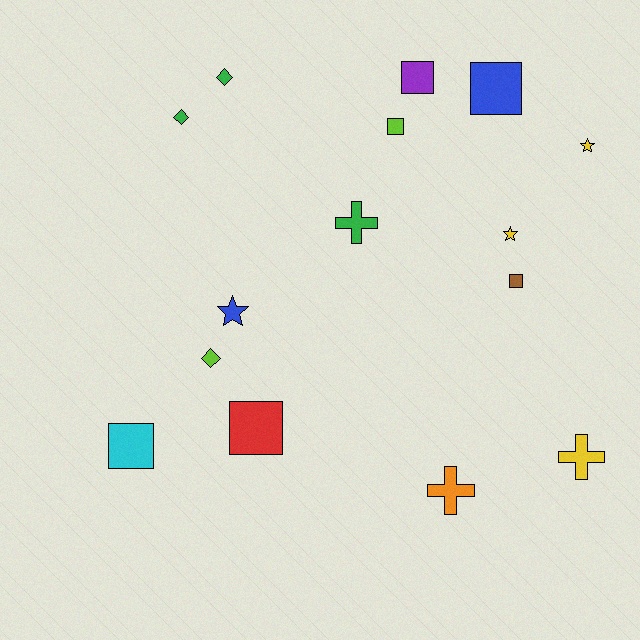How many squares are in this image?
There are 6 squares.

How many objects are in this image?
There are 15 objects.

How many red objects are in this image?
There is 1 red object.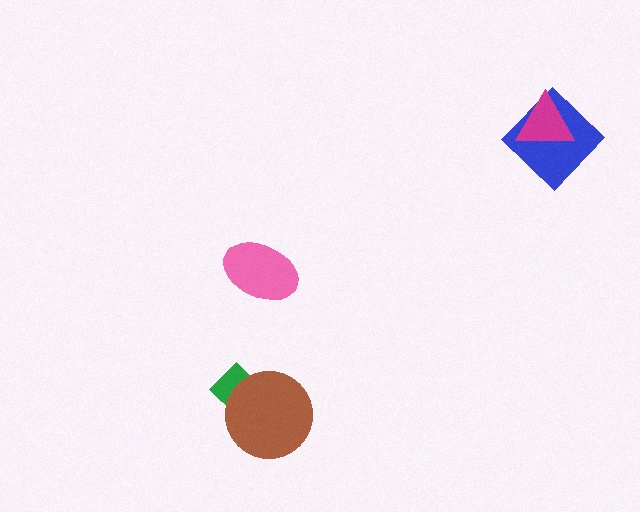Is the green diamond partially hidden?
Yes, it is partially covered by another shape.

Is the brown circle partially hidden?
No, no other shape covers it.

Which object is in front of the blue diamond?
The magenta triangle is in front of the blue diamond.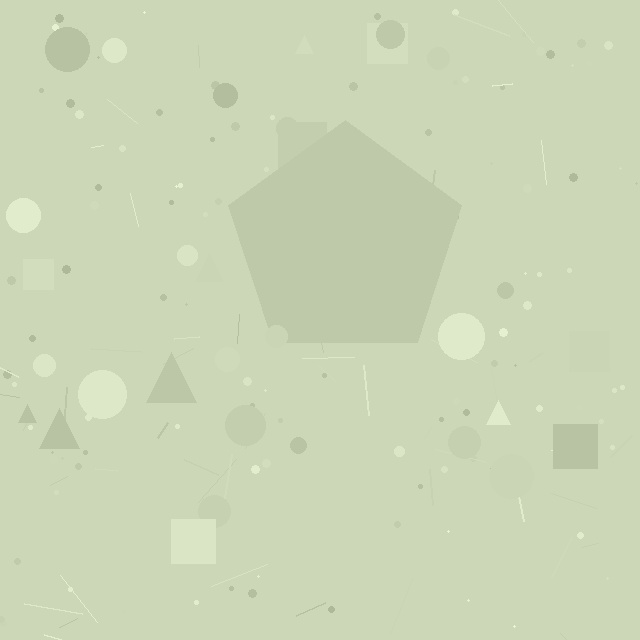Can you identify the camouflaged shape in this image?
The camouflaged shape is a pentagon.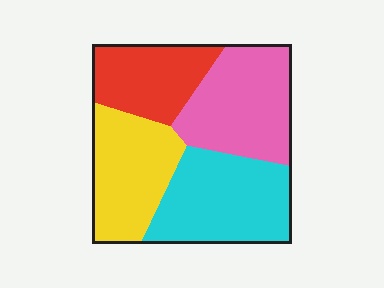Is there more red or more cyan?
Cyan.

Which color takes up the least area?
Red, at roughly 20%.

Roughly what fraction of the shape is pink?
Pink takes up about one quarter (1/4) of the shape.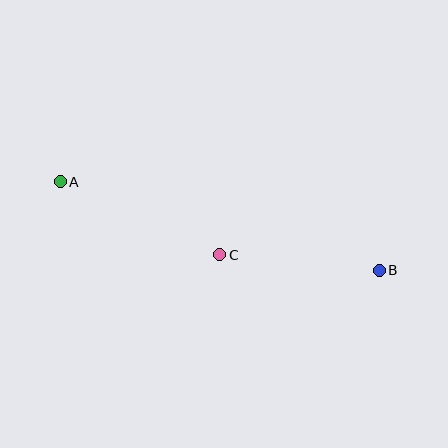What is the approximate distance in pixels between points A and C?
The distance between A and C is approximately 176 pixels.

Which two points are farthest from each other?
Points A and B are farthest from each other.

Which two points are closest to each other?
Points B and C are closest to each other.